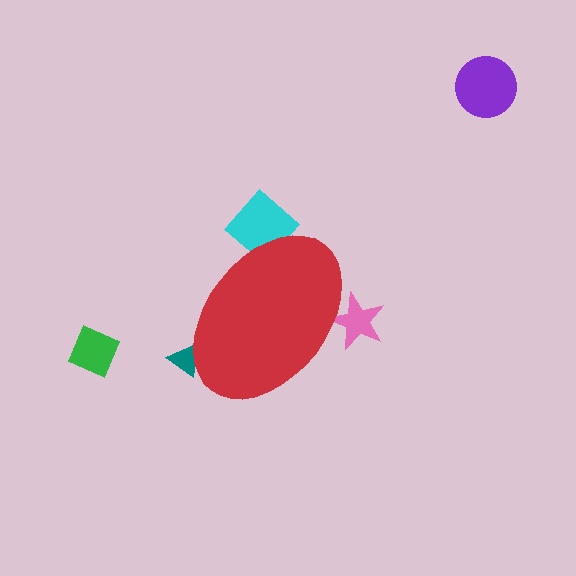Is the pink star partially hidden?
Yes, the pink star is partially hidden behind the red ellipse.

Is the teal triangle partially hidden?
Yes, the teal triangle is partially hidden behind the red ellipse.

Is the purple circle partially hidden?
No, the purple circle is fully visible.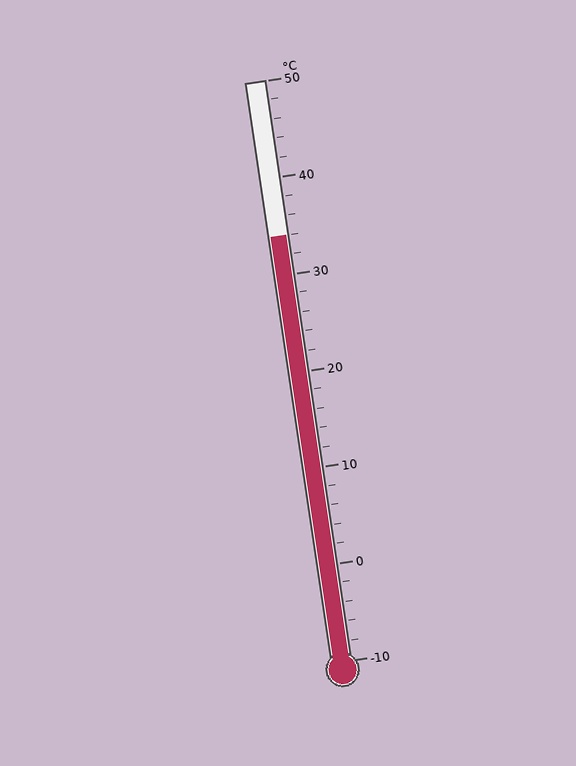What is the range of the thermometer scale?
The thermometer scale ranges from -10°C to 50°C.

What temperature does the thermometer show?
The thermometer shows approximately 34°C.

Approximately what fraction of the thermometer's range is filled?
The thermometer is filled to approximately 75% of its range.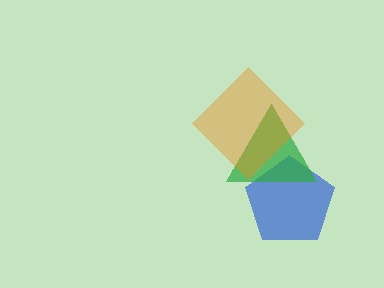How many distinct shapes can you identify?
There are 3 distinct shapes: a blue pentagon, a green triangle, an orange diamond.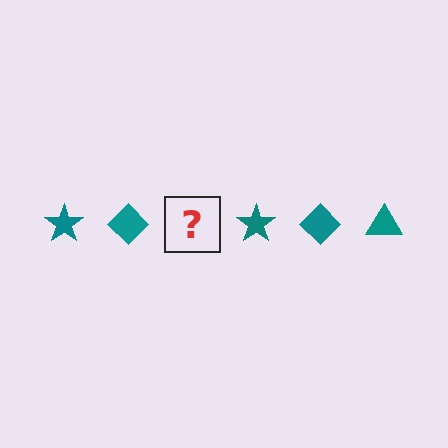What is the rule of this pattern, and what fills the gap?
The rule is that the pattern cycles through star, diamond, triangle shapes in teal. The gap should be filled with a teal triangle.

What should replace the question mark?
The question mark should be replaced with a teal triangle.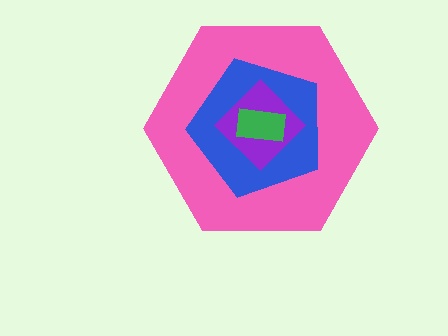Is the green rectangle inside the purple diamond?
Yes.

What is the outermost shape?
The pink hexagon.